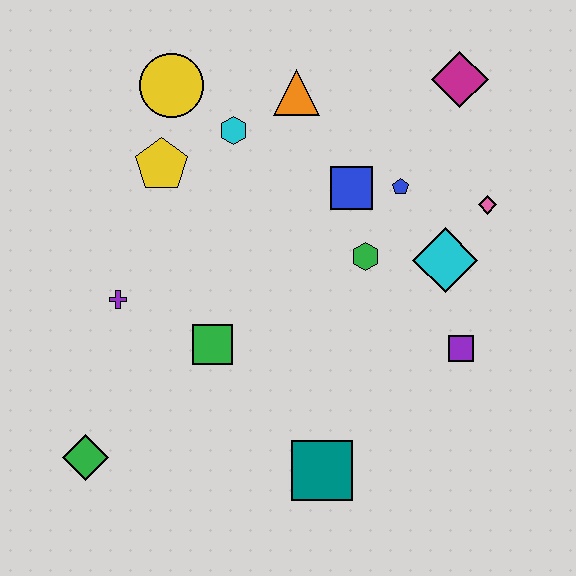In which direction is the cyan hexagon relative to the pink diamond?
The cyan hexagon is to the left of the pink diamond.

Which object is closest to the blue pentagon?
The blue square is closest to the blue pentagon.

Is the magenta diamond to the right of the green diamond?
Yes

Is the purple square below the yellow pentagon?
Yes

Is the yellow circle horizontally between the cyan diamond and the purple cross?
Yes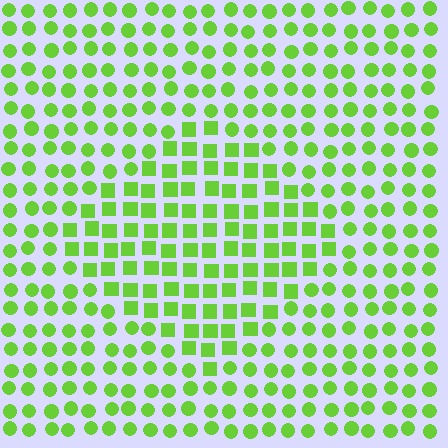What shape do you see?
I see a diamond.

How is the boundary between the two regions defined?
The boundary is defined by a change in element shape: squares inside vs. circles outside. All elements share the same color and spacing.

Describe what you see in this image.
The image is filled with small lime elements arranged in a uniform grid. A diamond-shaped region contains squares, while the surrounding area contains circles. The boundary is defined purely by the change in element shape.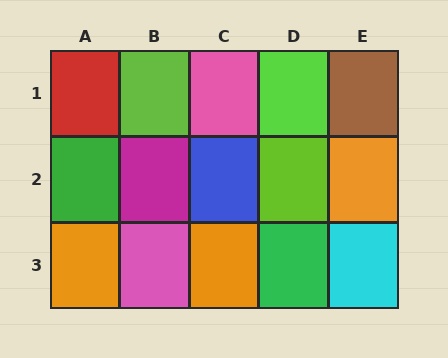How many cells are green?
2 cells are green.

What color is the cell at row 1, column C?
Pink.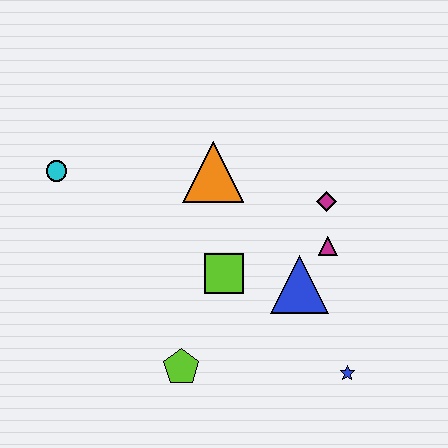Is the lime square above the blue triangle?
Yes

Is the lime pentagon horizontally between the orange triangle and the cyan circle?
Yes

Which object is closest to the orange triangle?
The lime square is closest to the orange triangle.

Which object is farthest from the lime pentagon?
The cyan circle is farthest from the lime pentagon.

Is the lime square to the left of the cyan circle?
No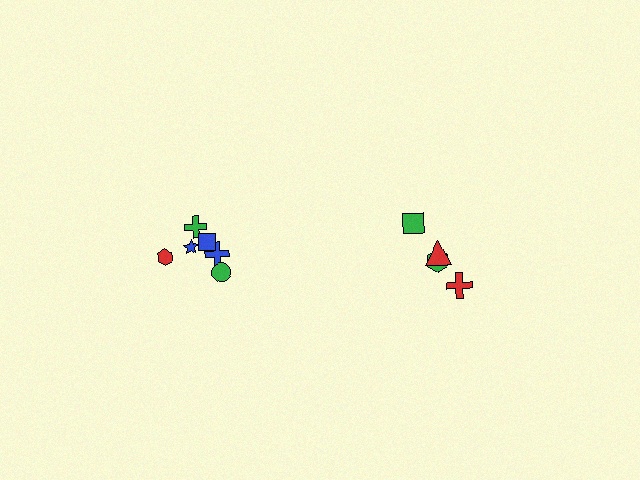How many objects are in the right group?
There are 4 objects.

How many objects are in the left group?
There are 6 objects.